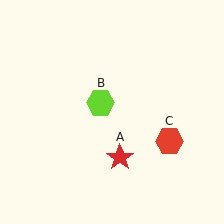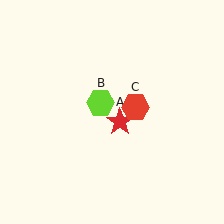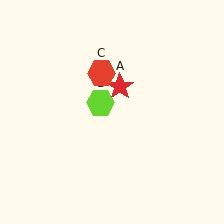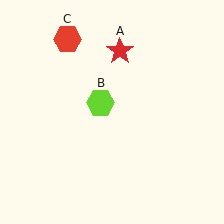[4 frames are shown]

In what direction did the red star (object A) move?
The red star (object A) moved up.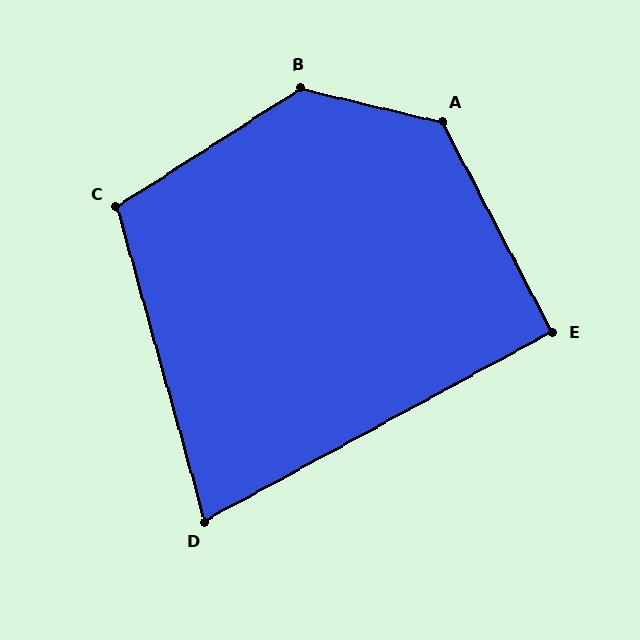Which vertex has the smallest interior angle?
D, at approximately 77 degrees.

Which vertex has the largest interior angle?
B, at approximately 134 degrees.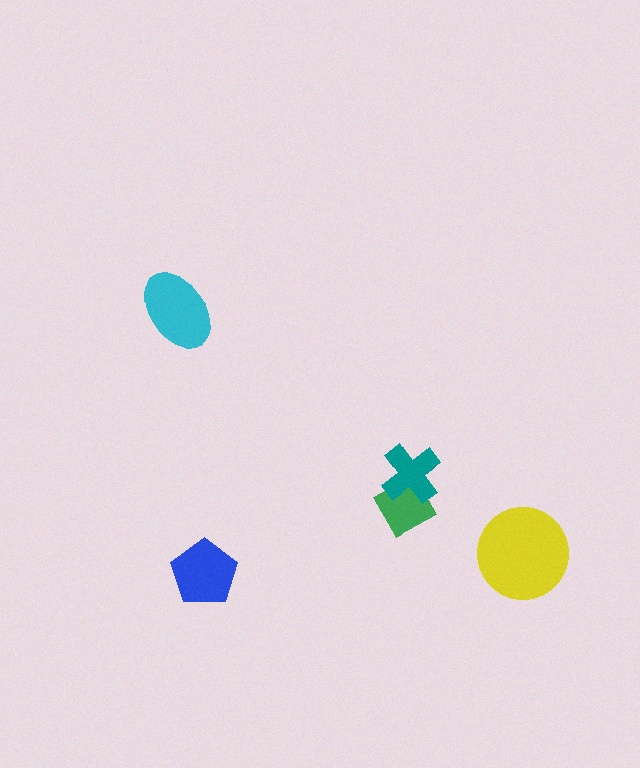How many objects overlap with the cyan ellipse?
0 objects overlap with the cyan ellipse.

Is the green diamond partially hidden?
Yes, it is partially covered by another shape.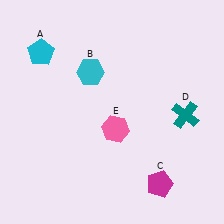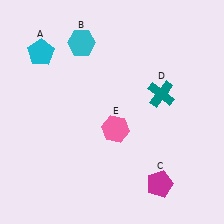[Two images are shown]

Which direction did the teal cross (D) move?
The teal cross (D) moved left.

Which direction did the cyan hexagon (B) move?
The cyan hexagon (B) moved up.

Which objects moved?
The objects that moved are: the cyan hexagon (B), the teal cross (D).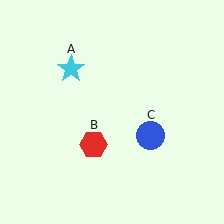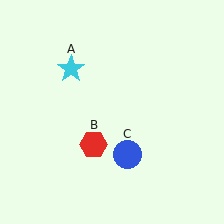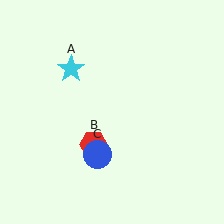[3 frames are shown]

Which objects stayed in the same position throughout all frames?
Cyan star (object A) and red hexagon (object B) remained stationary.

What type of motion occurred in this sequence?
The blue circle (object C) rotated clockwise around the center of the scene.